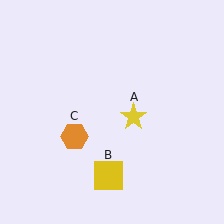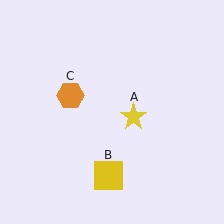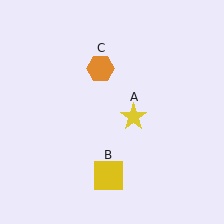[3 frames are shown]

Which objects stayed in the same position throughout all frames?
Yellow star (object A) and yellow square (object B) remained stationary.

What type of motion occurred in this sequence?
The orange hexagon (object C) rotated clockwise around the center of the scene.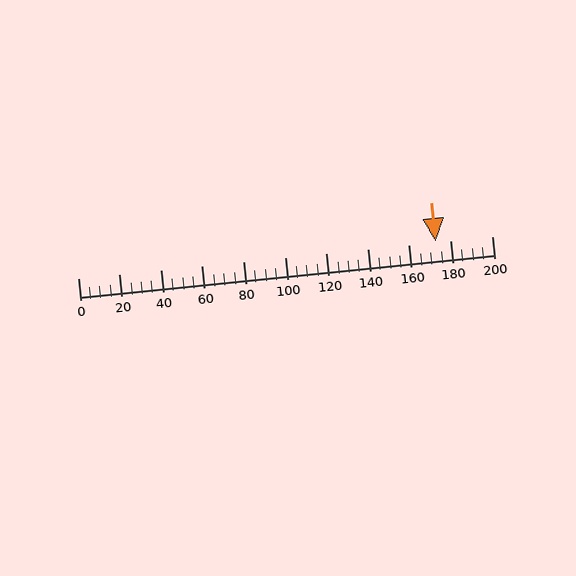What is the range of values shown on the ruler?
The ruler shows values from 0 to 200.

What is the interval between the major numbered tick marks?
The major tick marks are spaced 20 units apart.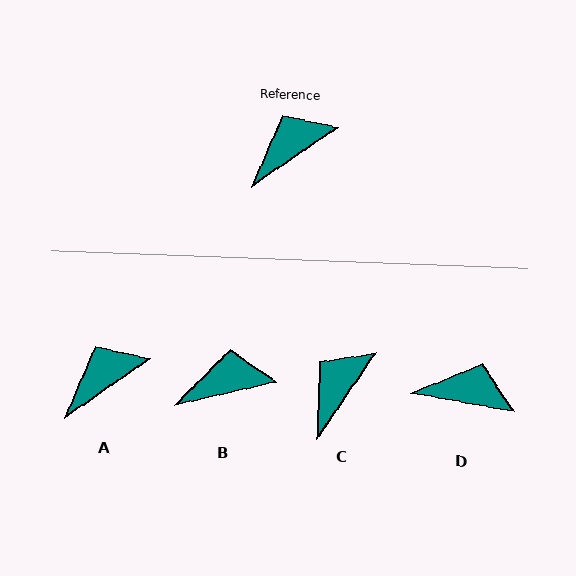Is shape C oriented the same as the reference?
No, it is off by about 21 degrees.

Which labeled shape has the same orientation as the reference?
A.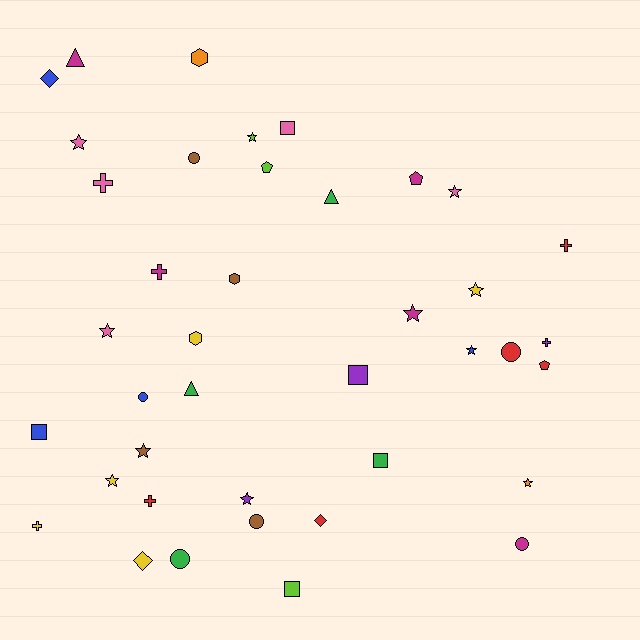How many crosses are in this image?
There are 6 crosses.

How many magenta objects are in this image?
There are 5 magenta objects.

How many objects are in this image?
There are 40 objects.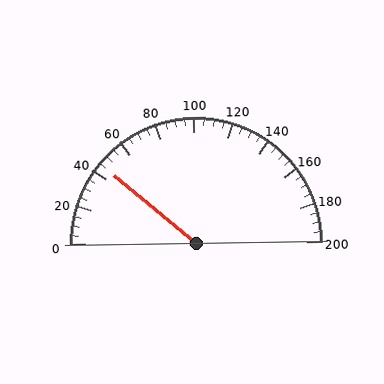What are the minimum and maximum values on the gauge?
The gauge ranges from 0 to 200.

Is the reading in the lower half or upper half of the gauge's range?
The reading is in the lower half of the range (0 to 200).